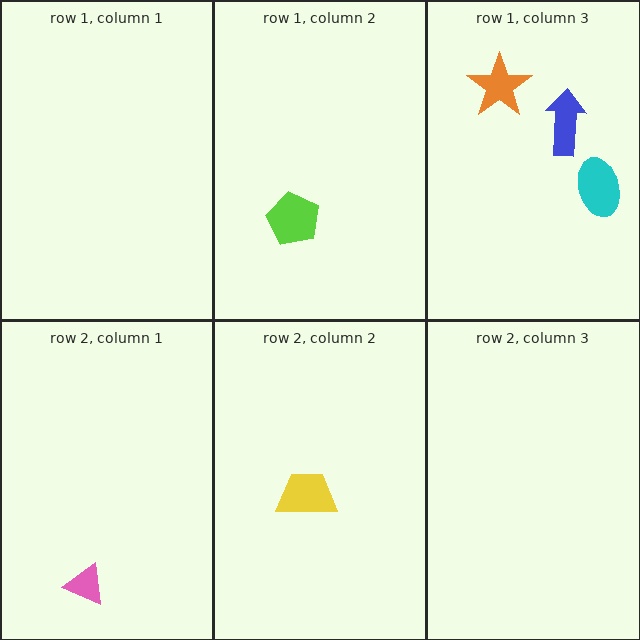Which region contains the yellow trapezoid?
The row 2, column 2 region.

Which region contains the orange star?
The row 1, column 3 region.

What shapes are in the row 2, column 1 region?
The pink triangle.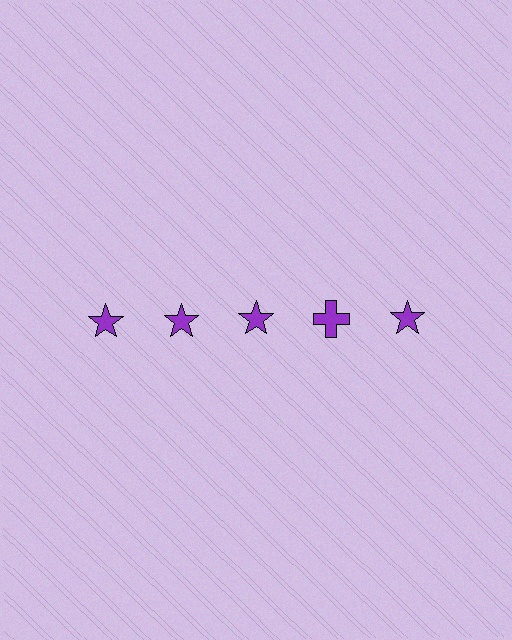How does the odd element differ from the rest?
It has a different shape: cross instead of star.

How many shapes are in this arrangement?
There are 5 shapes arranged in a grid pattern.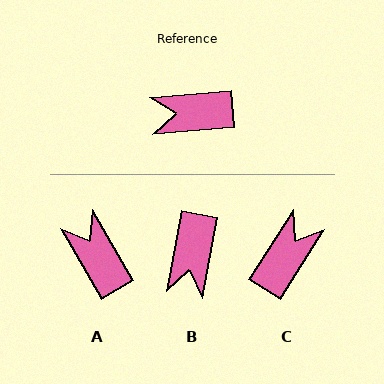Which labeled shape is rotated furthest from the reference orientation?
C, about 128 degrees away.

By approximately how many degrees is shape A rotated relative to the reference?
Approximately 65 degrees clockwise.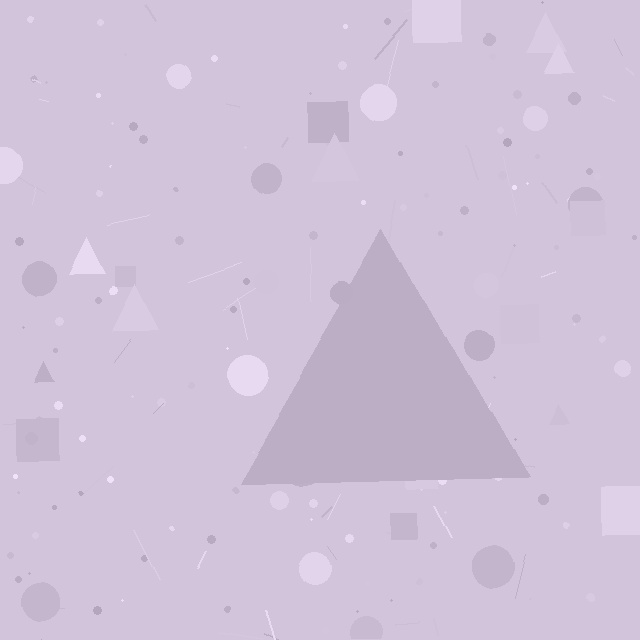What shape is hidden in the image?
A triangle is hidden in the image.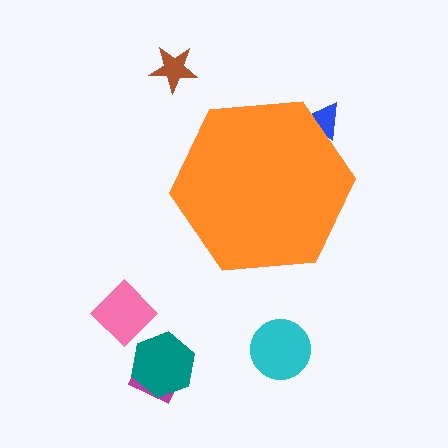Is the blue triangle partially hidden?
Yes, the blue triangle is partially hidden behind the orange hexagon.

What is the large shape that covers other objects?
An orange hexagon.